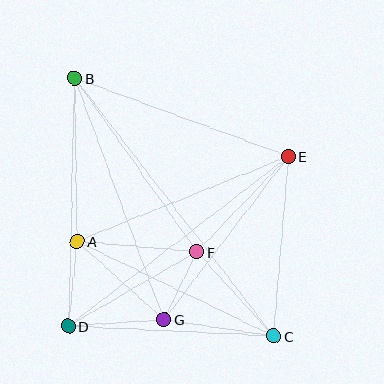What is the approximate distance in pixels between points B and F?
The distance between B and F is approximately 212 pixels.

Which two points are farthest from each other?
Points B and C are farthest from each other.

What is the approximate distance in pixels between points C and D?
The distance between C and D is approximately 206 pixels.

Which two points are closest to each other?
Points F and G are closest to each other.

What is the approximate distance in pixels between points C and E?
The distance between C and E is approximately 180 pixels.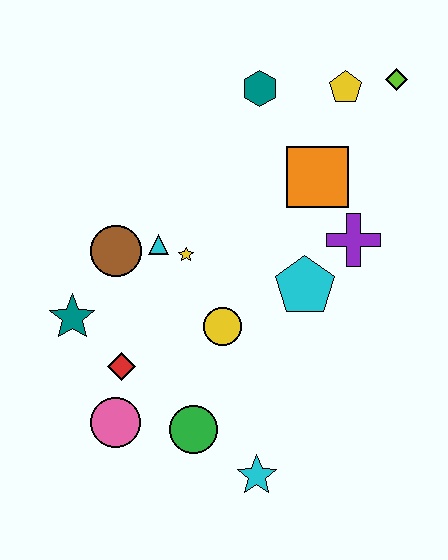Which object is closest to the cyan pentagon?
The purple cross is closest to the cyan pentagon.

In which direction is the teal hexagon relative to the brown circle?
The teal hexagon is above the brown circle.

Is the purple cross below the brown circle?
No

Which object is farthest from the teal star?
The lime diamond is farthest from the teal star.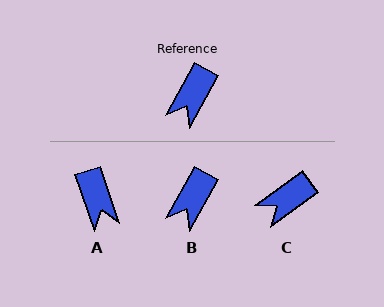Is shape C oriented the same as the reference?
No, it is off by about 25 degrees.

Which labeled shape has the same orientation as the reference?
B.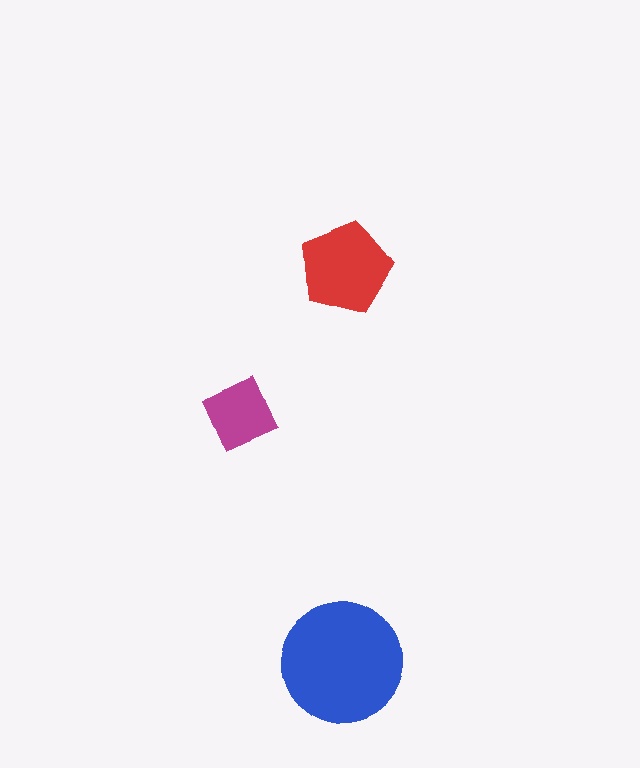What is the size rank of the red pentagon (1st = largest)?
2nd.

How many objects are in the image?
There are 3 objects in the image.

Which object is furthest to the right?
The red pentagon is rightmost.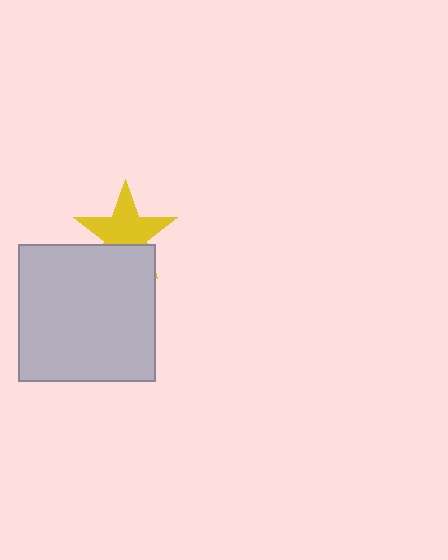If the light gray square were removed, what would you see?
You would see the complete yellow star.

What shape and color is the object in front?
The object in front is a light gray square.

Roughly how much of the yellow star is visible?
Most of it is visible (roughly 67%).